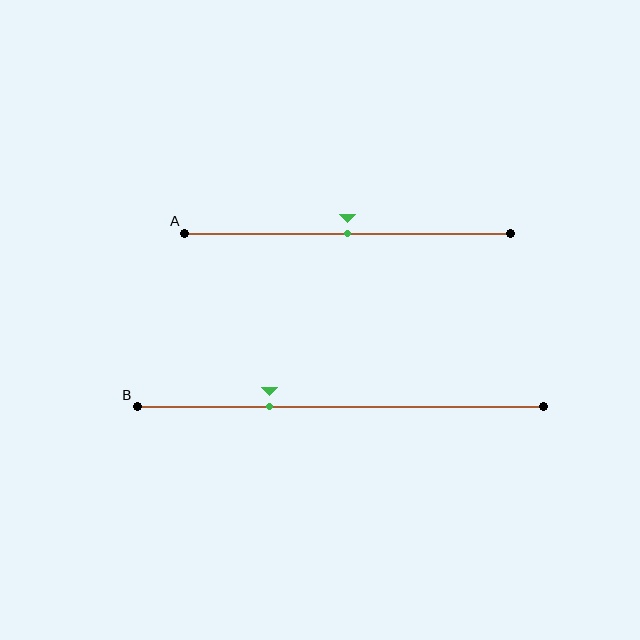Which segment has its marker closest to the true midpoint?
Segment A has its marker closest to the true midpoint.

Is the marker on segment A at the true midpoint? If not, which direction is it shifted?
Yes, the marker on segment A is at the true midpoint.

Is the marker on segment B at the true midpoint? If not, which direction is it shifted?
No, the marker on segment B is shifted to the left by about 18% of the segment length.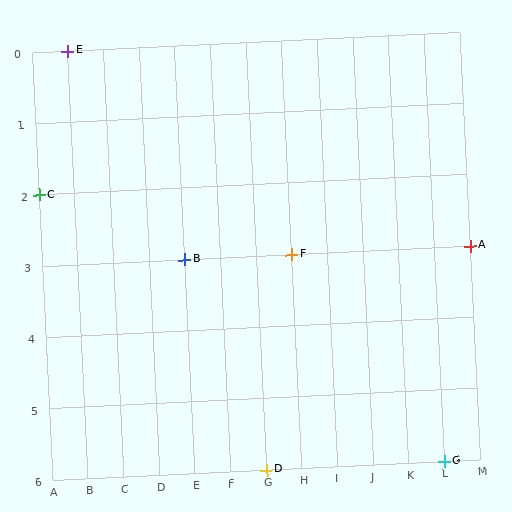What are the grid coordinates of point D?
Point D is at grid coordinates (G, 6).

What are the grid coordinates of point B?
Point B is at grid coordinates (E, 3).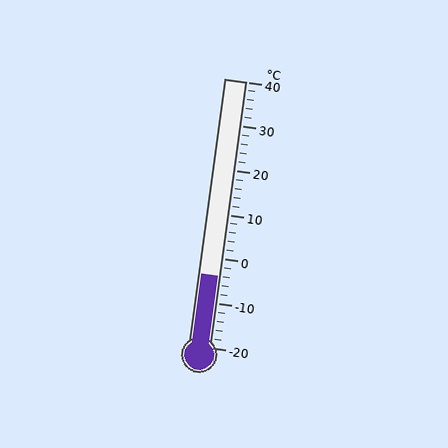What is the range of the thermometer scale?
The thermometer scale ranges from -20°C to 40°C.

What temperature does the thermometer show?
The thermometer shows approximately -4°C.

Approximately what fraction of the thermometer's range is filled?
The thermometer is filled to approximately 25% of its range.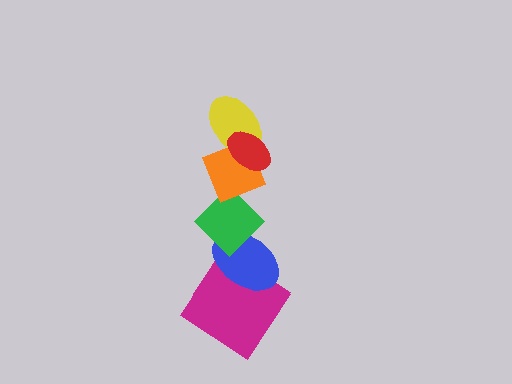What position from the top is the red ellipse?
The red ellipse is 1st from the top.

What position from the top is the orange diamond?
The orange diamond is 3rd from the top.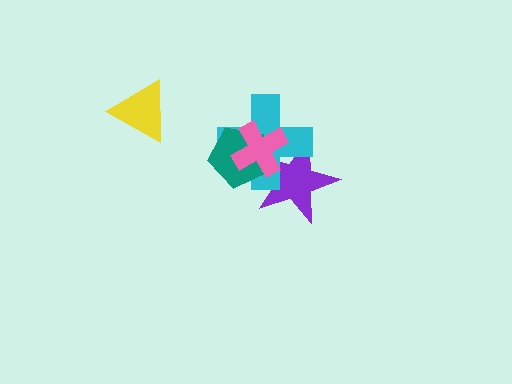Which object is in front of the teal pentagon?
The pink cross is in front of the teal pentagon.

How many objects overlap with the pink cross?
3 objects overlap with the pink cross.